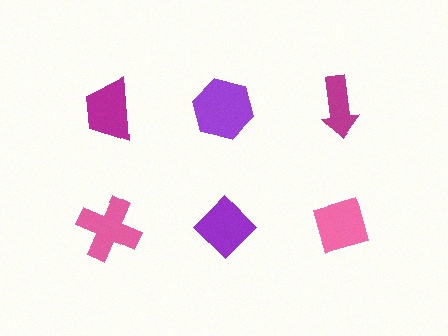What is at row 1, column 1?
A magenta trapezoid.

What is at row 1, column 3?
A magenta arrow.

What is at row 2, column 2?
A purple diamond.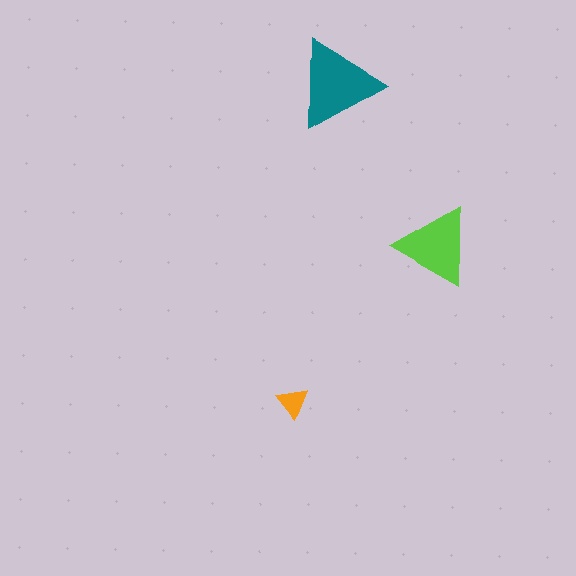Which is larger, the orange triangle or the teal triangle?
The teal one.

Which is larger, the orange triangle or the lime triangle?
The lime one.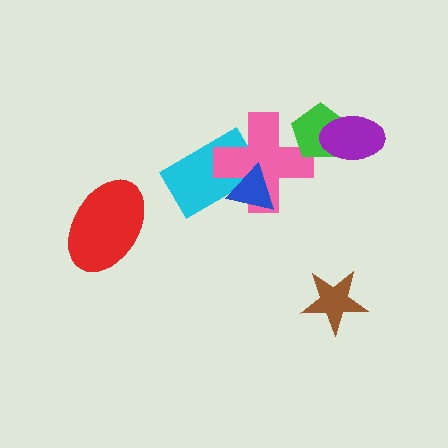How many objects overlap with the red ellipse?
0 objects overlap with the red ellipse.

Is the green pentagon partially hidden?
Yes, it is partially covered by another shape.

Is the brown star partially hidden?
No, no other shape covers it.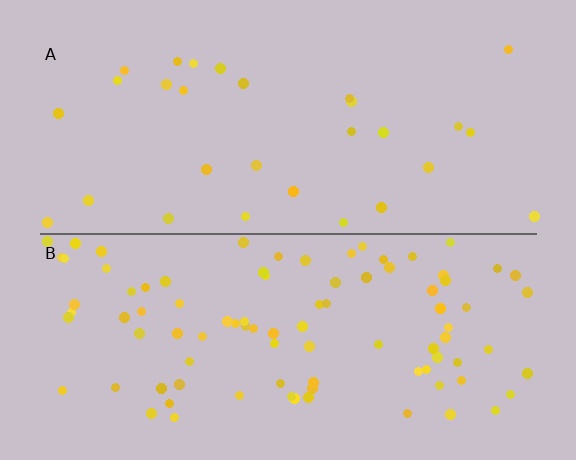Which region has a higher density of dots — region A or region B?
B (the bottom).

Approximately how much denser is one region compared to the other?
Approximately 3.1× — region B over region A.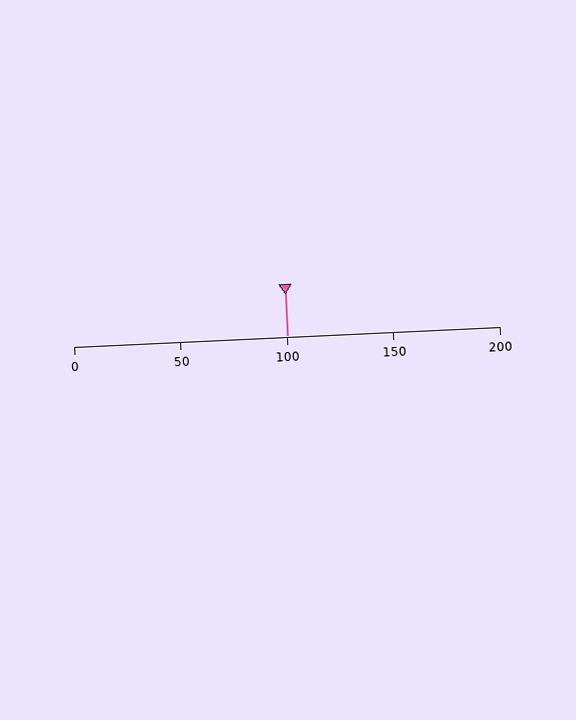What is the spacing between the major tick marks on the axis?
The major ticks are spaced 50 apart.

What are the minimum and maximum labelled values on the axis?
The axis runs from 0 to 200.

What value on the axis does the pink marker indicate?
The marker indicates approximately 100.